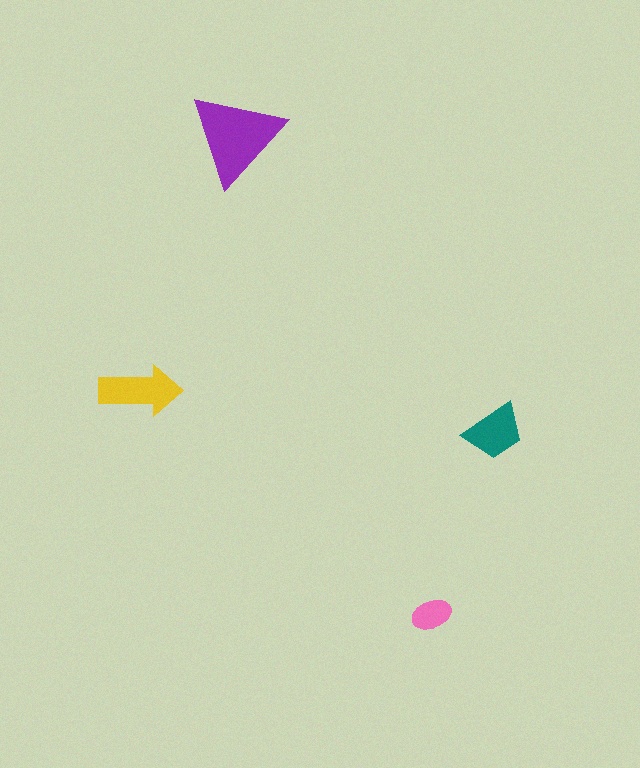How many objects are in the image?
There are 4 objects in the image.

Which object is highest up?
The purple triangle is topmost.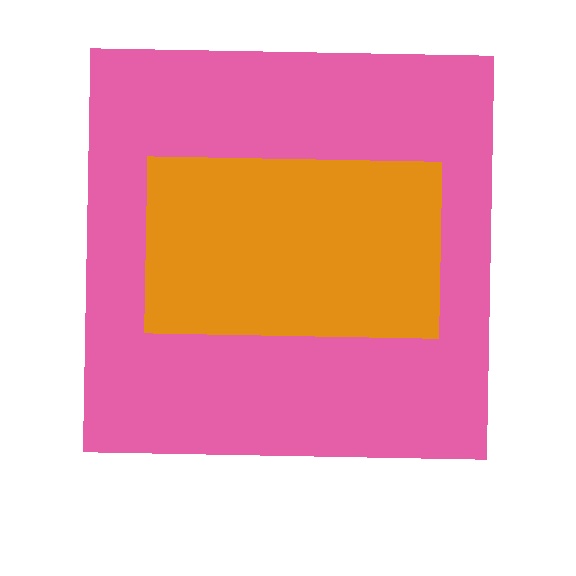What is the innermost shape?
The orange rectangle.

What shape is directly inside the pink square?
The orange rectangle.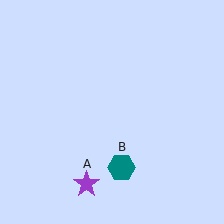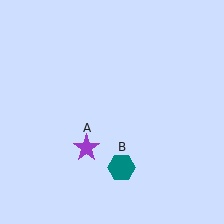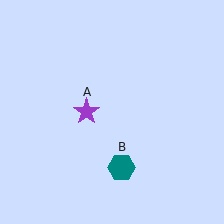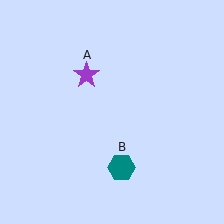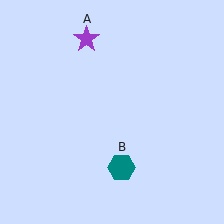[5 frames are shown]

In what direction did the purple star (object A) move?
The purple star (object A) moved up.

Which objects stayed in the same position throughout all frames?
Teal hexagon (object B) remained stationary.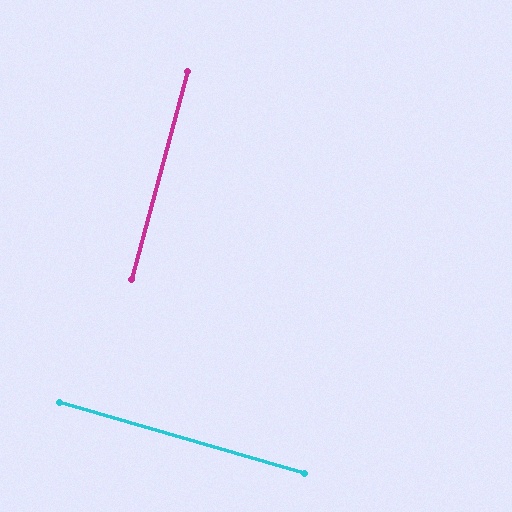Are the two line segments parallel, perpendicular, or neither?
Perpendicular — they meet at approximately 89°.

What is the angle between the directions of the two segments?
Approximately 89 degrees.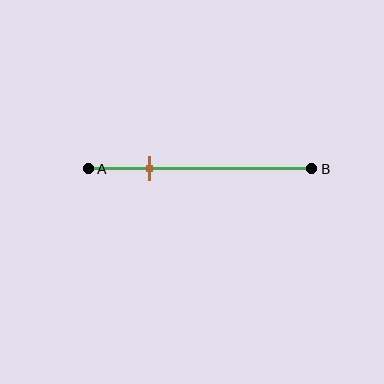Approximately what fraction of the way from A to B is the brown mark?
The brown mark is approximately 30% of the way from A to B.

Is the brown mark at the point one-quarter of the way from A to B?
Yes, the mark is approximately at the one-quarter point.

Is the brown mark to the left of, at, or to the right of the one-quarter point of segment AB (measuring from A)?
The brown mark is approximately at the one-quarter point of segment AB.